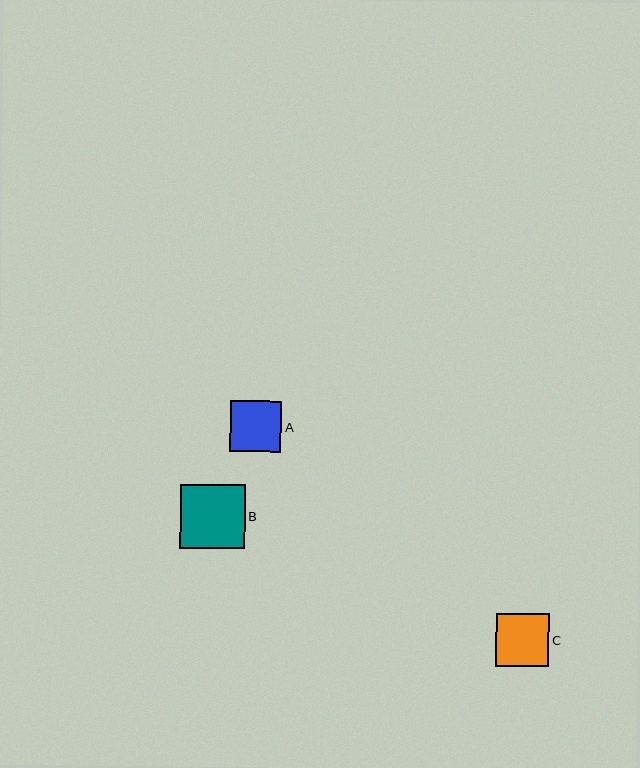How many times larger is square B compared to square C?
Square B is approximately 1.2 times the size of square C.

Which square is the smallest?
Square A is the smallest with a size of approximately 51 pixels.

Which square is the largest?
Square B is the largest with a size of approximately 64 pixels.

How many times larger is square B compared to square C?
Square B is approximately 1.2 times the size of square C.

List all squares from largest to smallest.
From largest to smallest: B, C, A.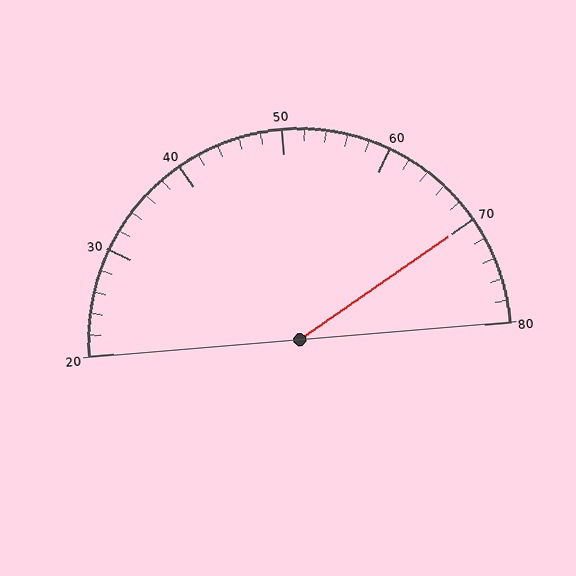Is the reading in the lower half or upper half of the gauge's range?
The reading is in the upper half of the range (20 to 80).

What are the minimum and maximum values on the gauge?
The gauge ranges from 20 to 80.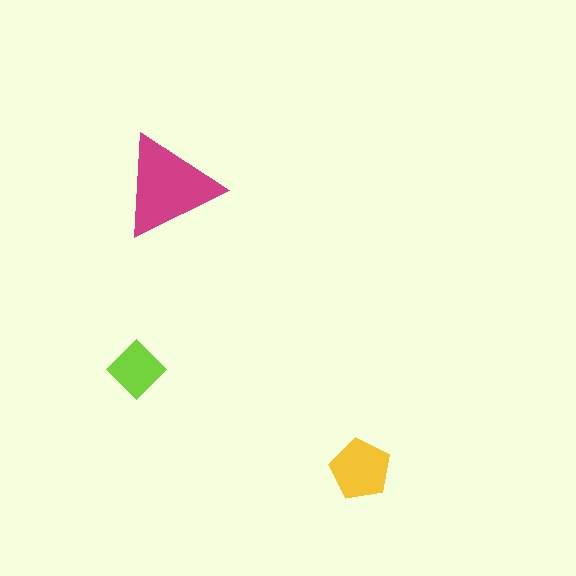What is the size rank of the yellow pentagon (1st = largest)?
2nd.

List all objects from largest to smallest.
The magenta triangle, the yellow pentagon, the lime diamond.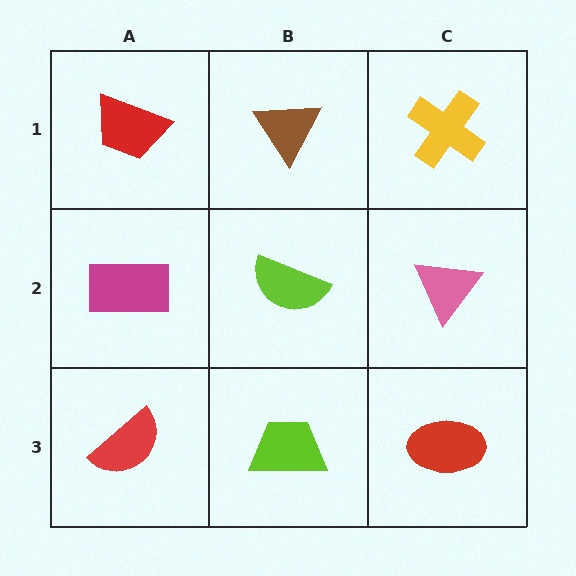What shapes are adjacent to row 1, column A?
A magenta rectangle (row 2, column A), a brown triangle (row 1, column B).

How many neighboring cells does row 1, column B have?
3.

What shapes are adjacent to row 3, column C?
A pink triangle (row 2, column C), a lime trapezoid (row 3, column B).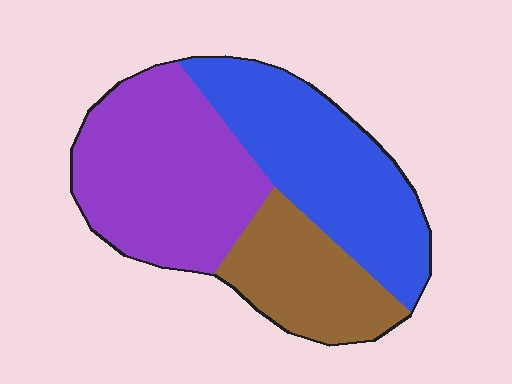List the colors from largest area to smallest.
From largest to smallest: purple, blue, brown.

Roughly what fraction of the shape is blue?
Blue covers about 35% of the shape.